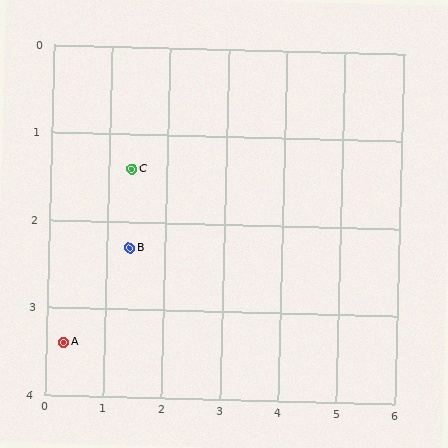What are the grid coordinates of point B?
Point B is at approximately (1.4, 2.3).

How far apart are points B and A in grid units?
Points B and A are about 1.6 grid units apart.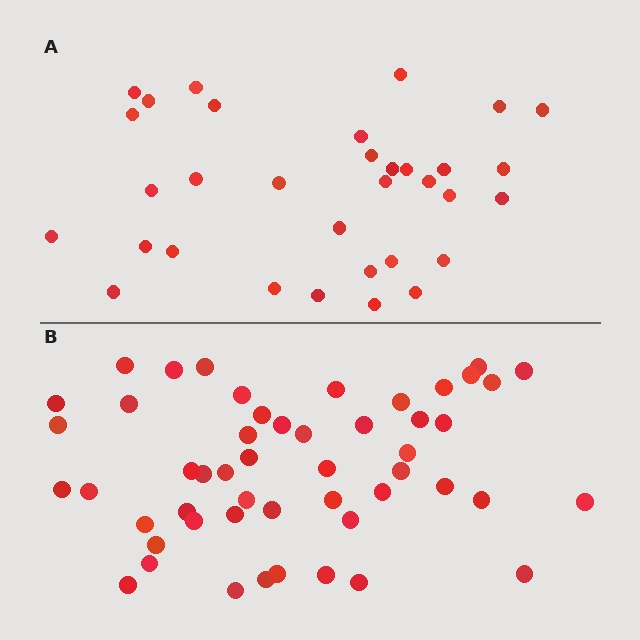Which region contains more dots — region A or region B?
Region B (the bottom region) has more dots.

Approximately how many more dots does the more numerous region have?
Region B has approximately 20 more dots than region A.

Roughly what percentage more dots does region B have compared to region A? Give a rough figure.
About 55% more.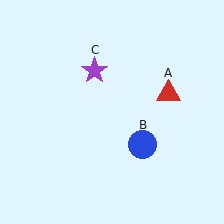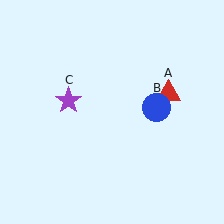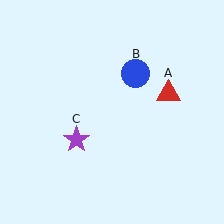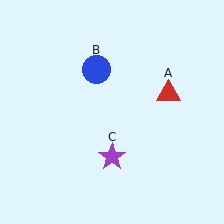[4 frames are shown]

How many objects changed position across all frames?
2 objects changed position: blue circle (object B), purple star (object C).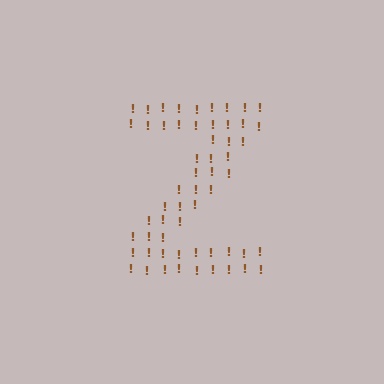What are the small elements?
The small elements are exclamation marks.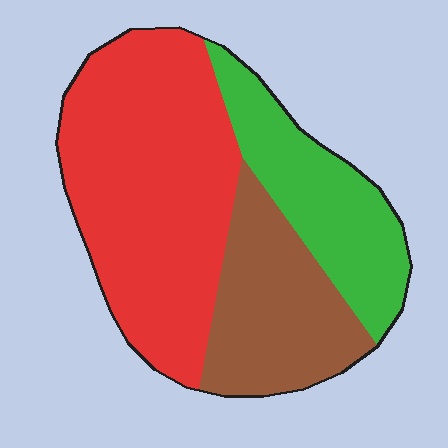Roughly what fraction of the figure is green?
Green takes up about one quarter (1/4) of the figure.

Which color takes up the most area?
Red, at roughly 50%.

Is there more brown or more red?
Red.